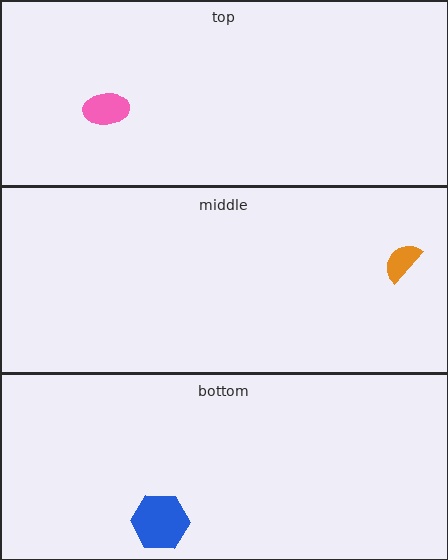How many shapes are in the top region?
1.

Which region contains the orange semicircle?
The middle region.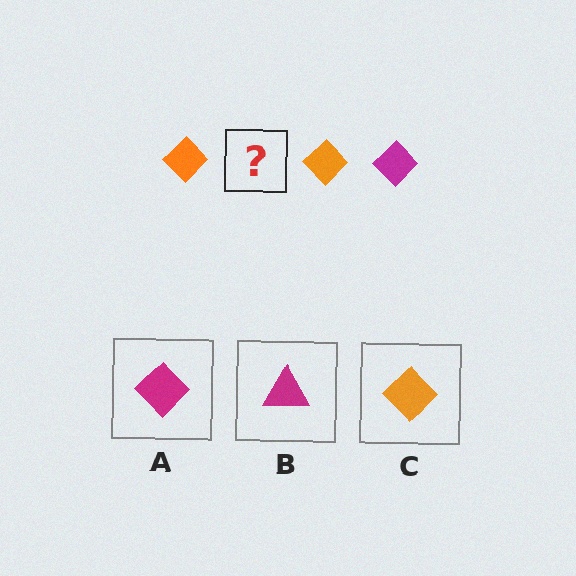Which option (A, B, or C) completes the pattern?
A.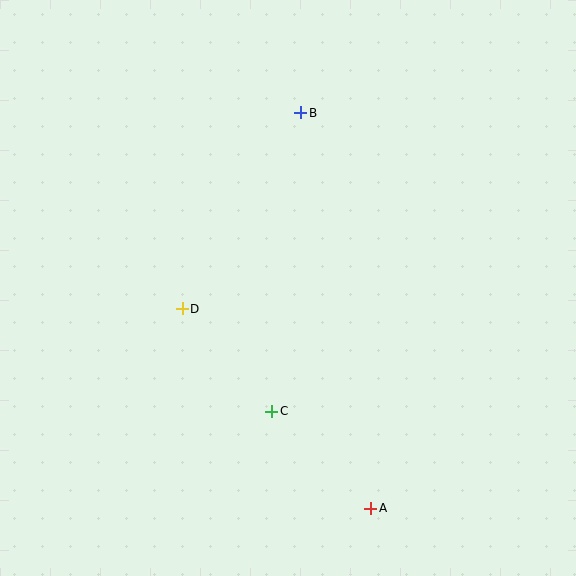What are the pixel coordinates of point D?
Point D is at (182, 309).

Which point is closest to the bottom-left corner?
Point C is closest to the bottom-left corner.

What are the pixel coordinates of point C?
Point C is at (272, 411).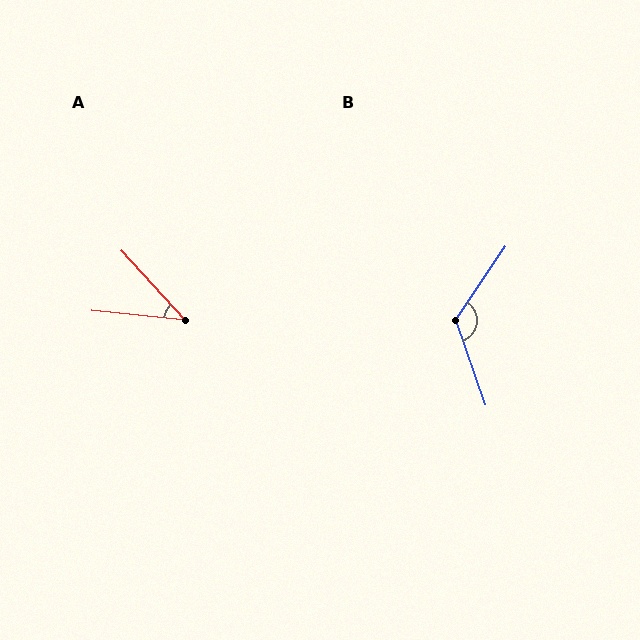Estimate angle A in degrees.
Approximately 41 degrees.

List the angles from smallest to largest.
A (41°), B (127°).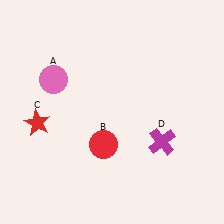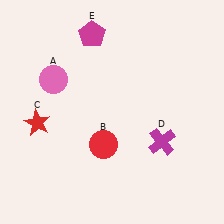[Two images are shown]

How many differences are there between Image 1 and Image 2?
There is 1 difference between the two images.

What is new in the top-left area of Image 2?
A magenta pentagon (E) was added in the top-left area of Image 2.